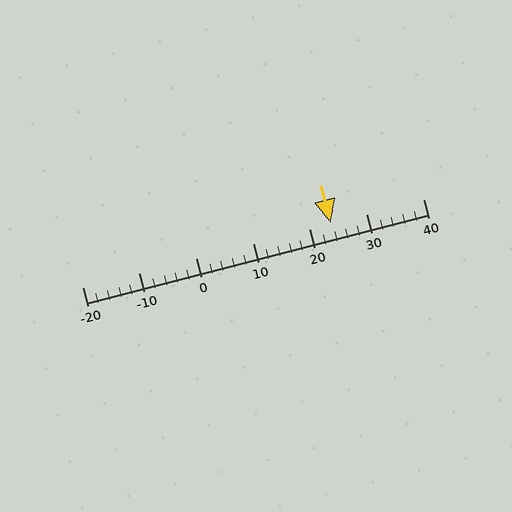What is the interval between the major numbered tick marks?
The major tick marks are spaced 10 units apart.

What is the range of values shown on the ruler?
The ruler shows values from -20 to 40.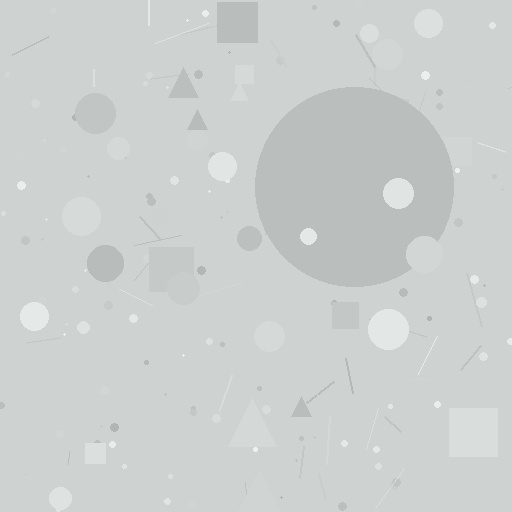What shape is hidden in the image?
A circle is hidden in the image.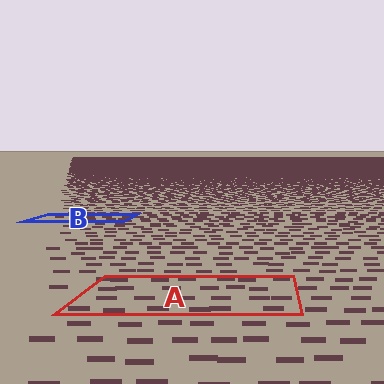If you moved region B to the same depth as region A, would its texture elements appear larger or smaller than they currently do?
They would appear larger. At a closer depth, the same texture elements are projected at a bigger on-screen size.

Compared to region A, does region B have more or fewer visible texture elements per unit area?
Region B has more texture elements per unit area — they are packed more densely because it is farther away.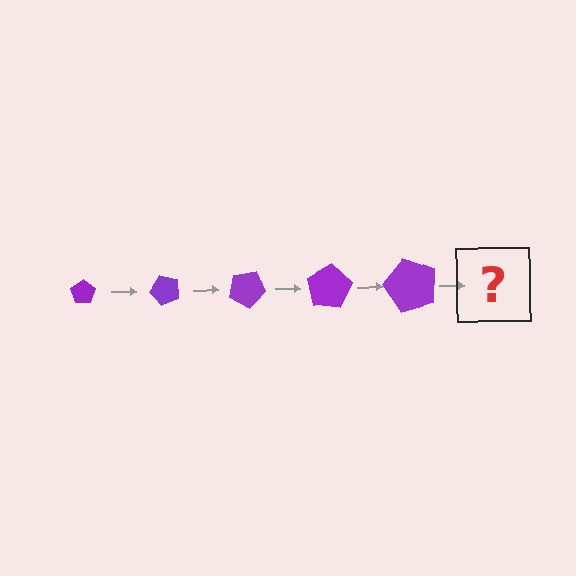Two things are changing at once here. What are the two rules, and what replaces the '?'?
The two rules are that the pentagon grows larger each step and it rotates 50 degrees each step. The '?' should be a pentagon, larger than the previous one and rotated 250 degrees from the start.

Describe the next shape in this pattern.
It should be a pentagon, larger than the previous one and rotated 250 degrees from the start.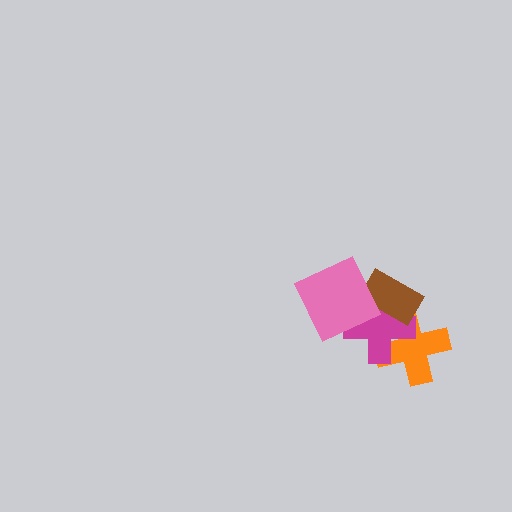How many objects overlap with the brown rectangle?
3 objects overlap with the brown rectangle.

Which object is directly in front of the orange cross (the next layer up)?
The magenta cross is directly in front of the orange cross.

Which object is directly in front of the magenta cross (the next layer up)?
The brown rectangle is directly in front of the magenta cross.